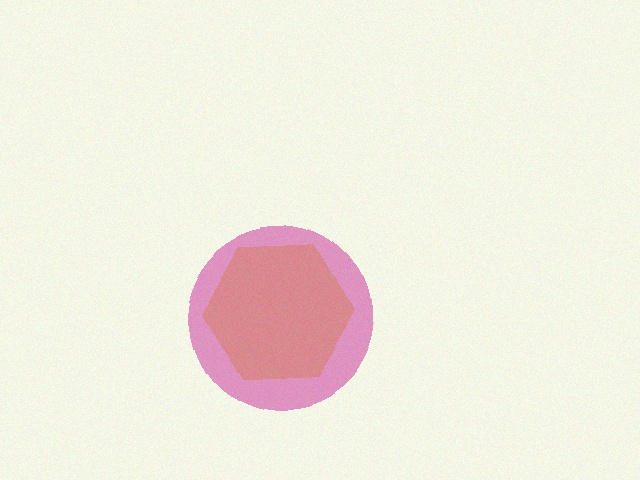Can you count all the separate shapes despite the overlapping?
Yes, there are 2 separate shapes.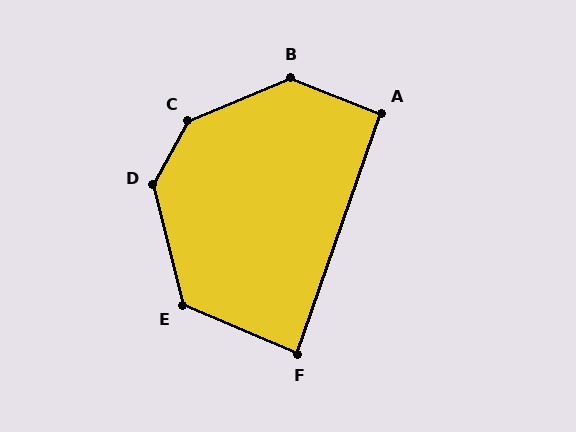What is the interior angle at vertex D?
Approximately 138 degrees (obtuse).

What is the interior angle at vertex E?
Approximately 126 degrees (obtuse).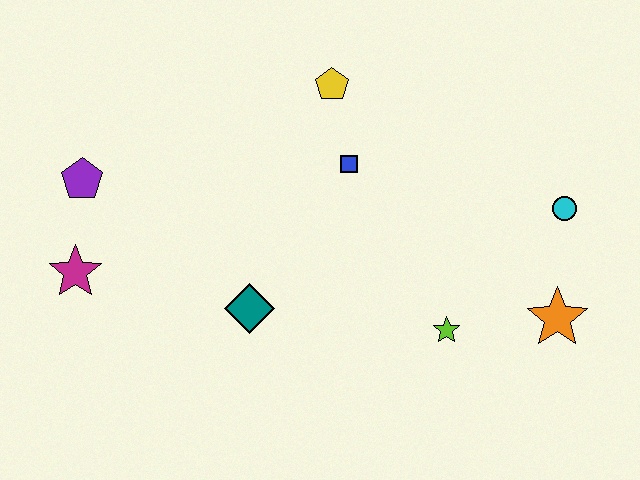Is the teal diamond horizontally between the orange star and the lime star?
No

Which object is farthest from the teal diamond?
The cyan circle is farthest from the teal diamond.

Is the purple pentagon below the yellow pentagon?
Yes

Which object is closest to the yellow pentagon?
The blue square is closest to the yellow pentagon.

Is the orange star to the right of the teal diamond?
Yes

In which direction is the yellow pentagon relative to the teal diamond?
The yellow pentagon is above the teal diamond.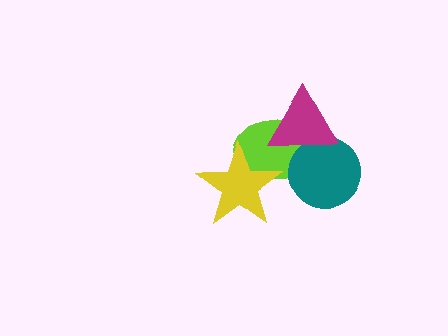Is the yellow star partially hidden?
No, no other shape covers it.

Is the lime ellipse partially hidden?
Yes, it is partially covered by another shape.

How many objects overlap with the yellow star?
1 object overlaps with the yellow star.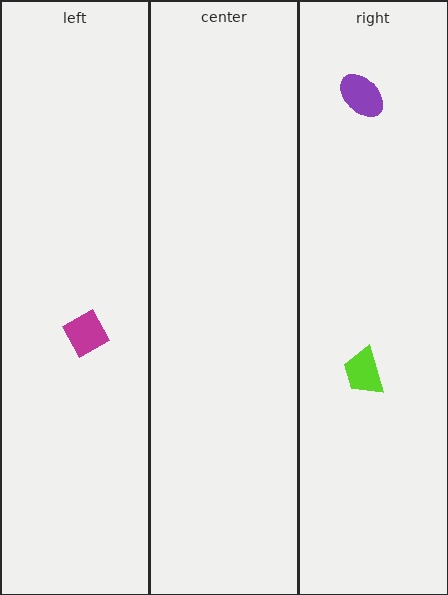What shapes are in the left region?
The magenta diamond.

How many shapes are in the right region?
2.